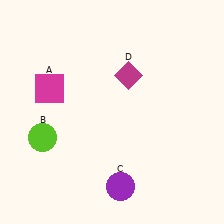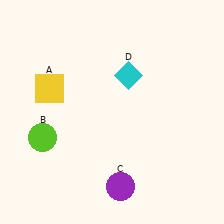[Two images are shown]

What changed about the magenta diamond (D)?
In Image 1, D is magenta. In Image 2, it changed to cyan.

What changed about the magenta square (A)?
In Image 1, A is magenta. In Image 2, it changed to yellow.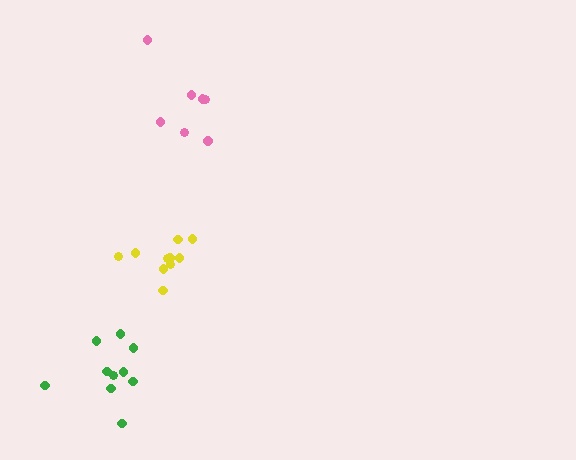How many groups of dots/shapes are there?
There are 3 groups.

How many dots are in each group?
Group 1: 7 dots, Group 2: 10 dots, Group 3: 10 dots (27 total).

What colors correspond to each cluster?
The clusters are colored: pink, yellow, green.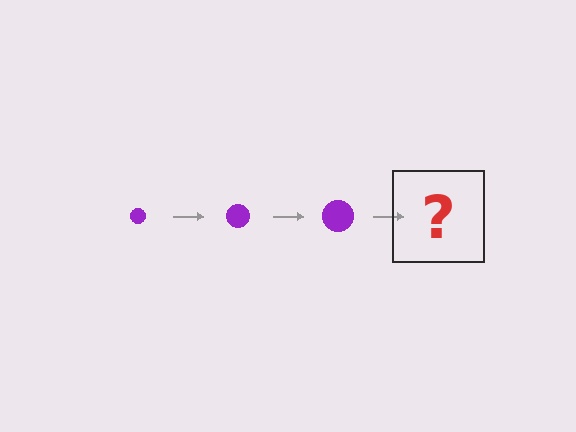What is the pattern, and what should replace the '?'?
The pattern is that the circle gets progressively larger each step. The '?' should be a purple circle, larger than the previous one.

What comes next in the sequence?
The next element should be a purple circle, larger than the previous one.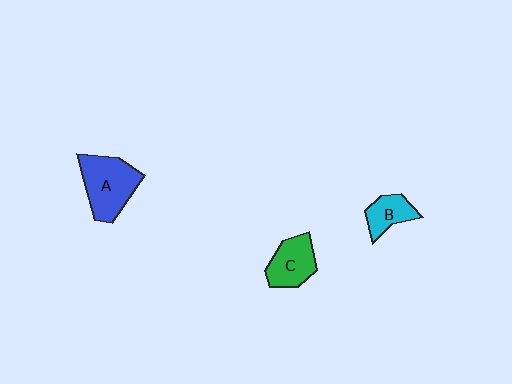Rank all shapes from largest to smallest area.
From largest to smallest: A (blue), C (green), B (cyan).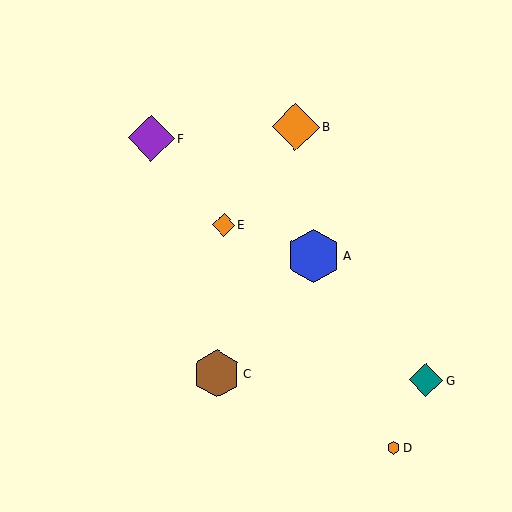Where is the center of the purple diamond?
The center of the purple diamond is at (151, 138).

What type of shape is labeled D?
Shape D is an orange hexagon.